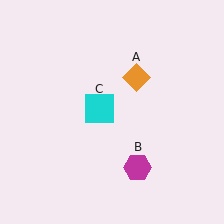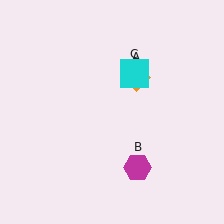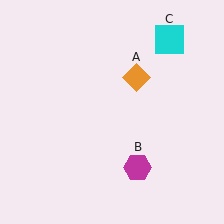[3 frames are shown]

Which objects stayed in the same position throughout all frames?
Orange diamond (object A) and magenta hexagon (object B) remained stationary.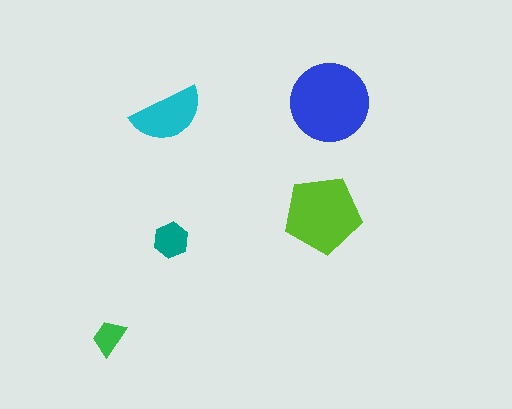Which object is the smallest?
The green trapezoid.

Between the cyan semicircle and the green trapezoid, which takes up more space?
The cyan semicircle.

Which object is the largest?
The blue circle.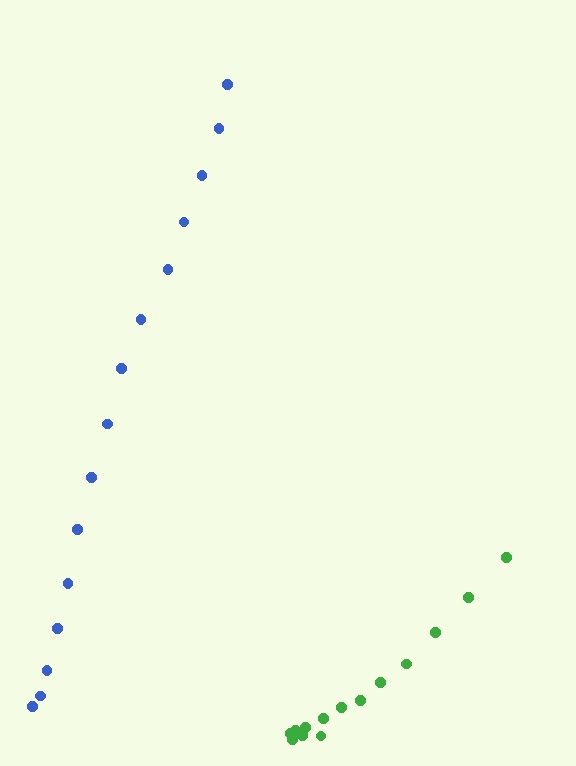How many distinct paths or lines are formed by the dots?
There are 2 distinct paths.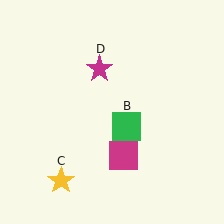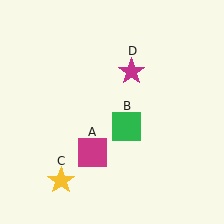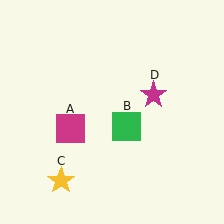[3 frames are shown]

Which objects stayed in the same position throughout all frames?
Green square (object B) and yellow star (object C) remained stationary.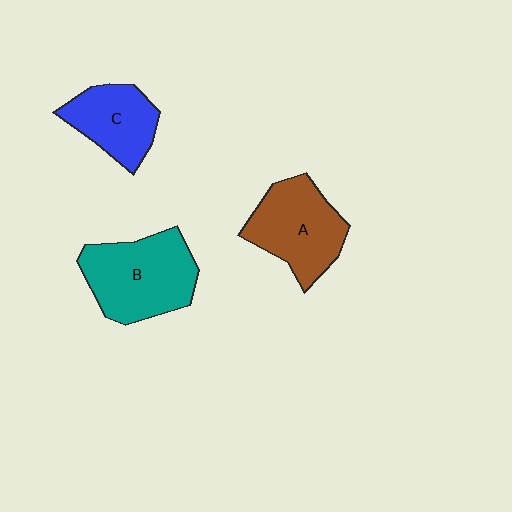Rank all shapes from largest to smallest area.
From largest to smallest: B (teal), A (brown), C (blue).